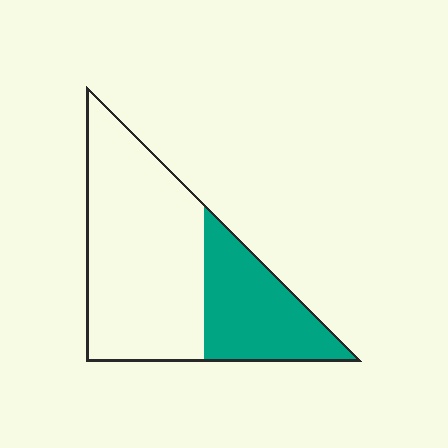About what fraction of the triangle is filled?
About one third (1/3).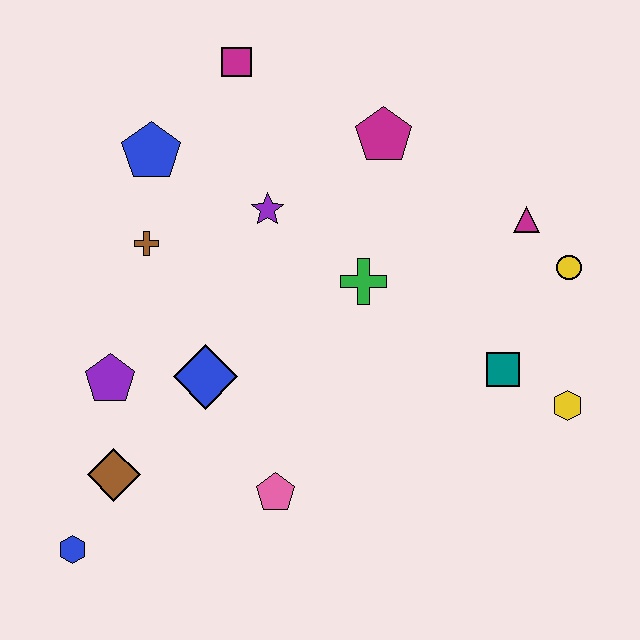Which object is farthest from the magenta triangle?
The blue hexagon is farthest from the magenta triangle.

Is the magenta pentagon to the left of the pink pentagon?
No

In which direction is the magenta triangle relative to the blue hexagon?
The magenta triangle is to the right of the blue hexagon.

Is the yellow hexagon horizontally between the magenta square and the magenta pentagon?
No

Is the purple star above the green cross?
Yes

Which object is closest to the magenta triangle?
The yellow circle is closest to the magenta triangle.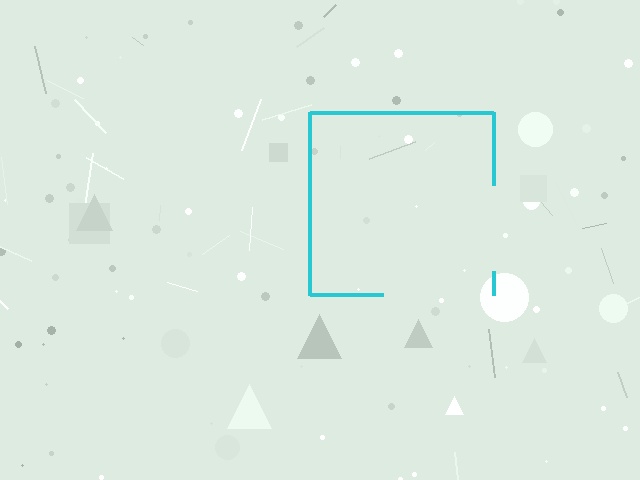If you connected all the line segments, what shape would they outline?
They would outline a square.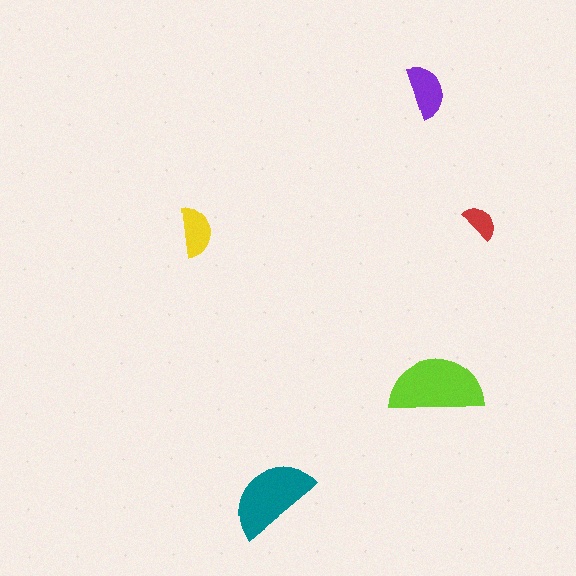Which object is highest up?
The purple semicircle is topmost.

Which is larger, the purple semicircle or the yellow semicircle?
The purple one.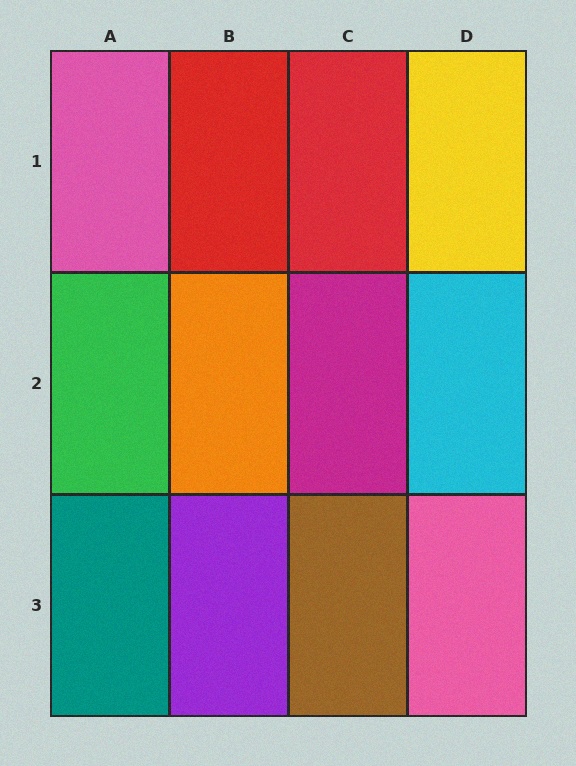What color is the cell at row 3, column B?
Purple.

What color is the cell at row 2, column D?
Cyan.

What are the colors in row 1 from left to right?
Pink, red, red, yellow.